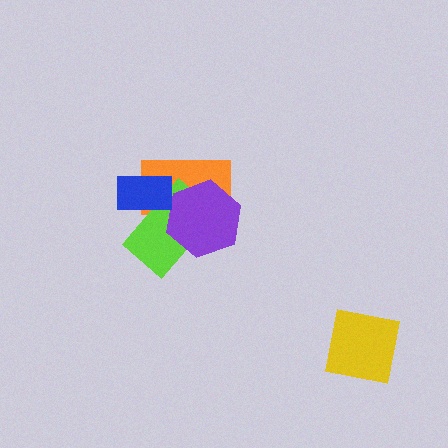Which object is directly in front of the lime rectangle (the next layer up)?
The purple hexagon is directly in front of the lime rectangle.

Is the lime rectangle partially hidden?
Yes, it is partially covered by another shape.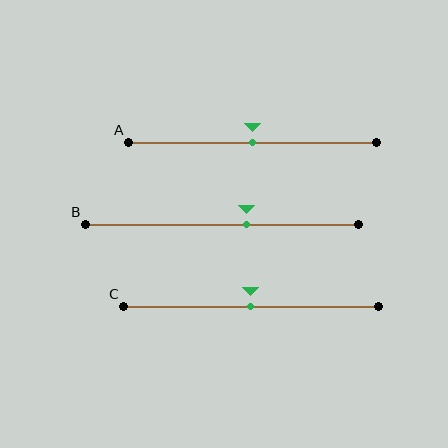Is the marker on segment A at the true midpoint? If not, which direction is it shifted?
Yes, the marker on segment A is at the true midpoint.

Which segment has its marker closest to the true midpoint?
Segment A has its marker closest to the true midpoint.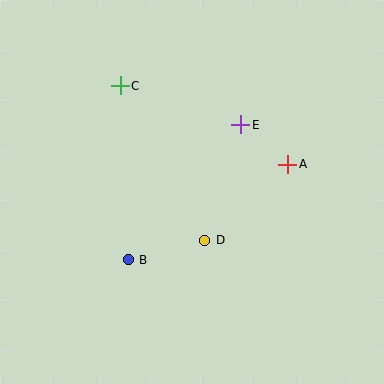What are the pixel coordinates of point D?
Point D is at (205, 240).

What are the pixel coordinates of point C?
Point C is at (120, 86).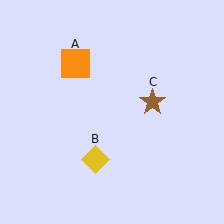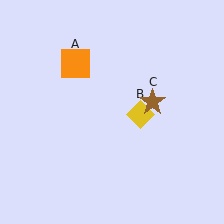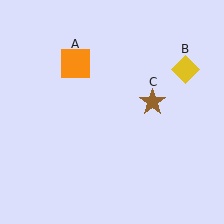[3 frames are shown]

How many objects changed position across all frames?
1 object changed position: yellow diamond (object B).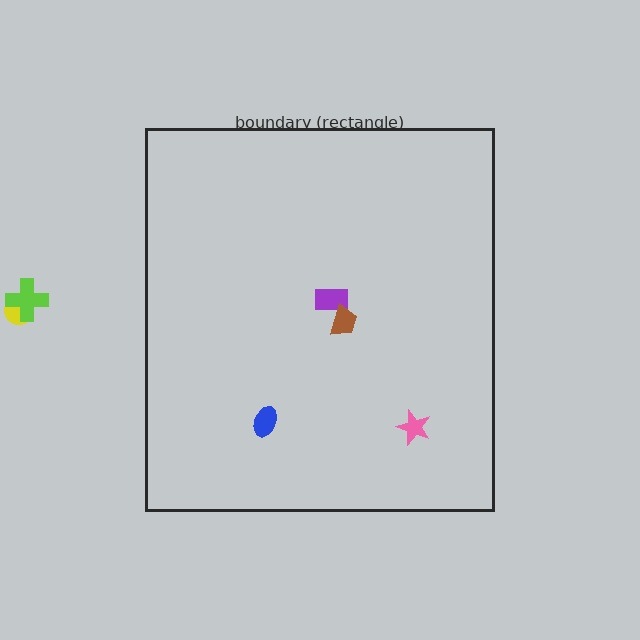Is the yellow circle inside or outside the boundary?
Outside.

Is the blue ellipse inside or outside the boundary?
Inside.